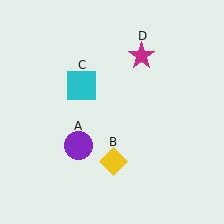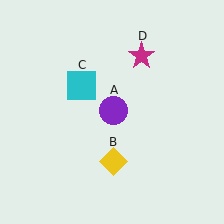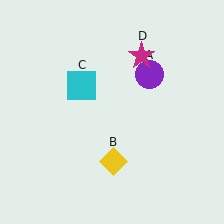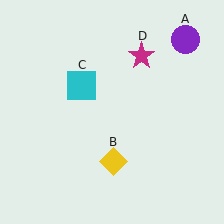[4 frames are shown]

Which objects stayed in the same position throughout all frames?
Yellow diamond (object B) and cyan square (object C) and magenta star (object D) remained stationary.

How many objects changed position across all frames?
1 object changed position: purple circle (object A).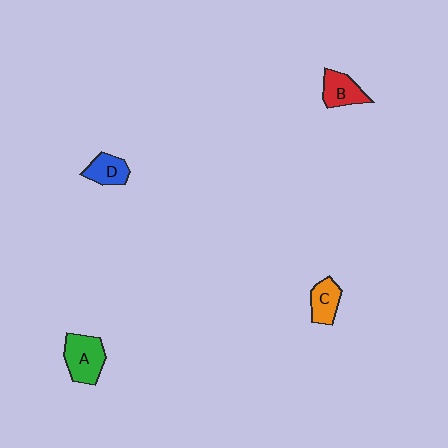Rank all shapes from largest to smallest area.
From largest to smallest: A (green), B (red), C (orange), D (blue).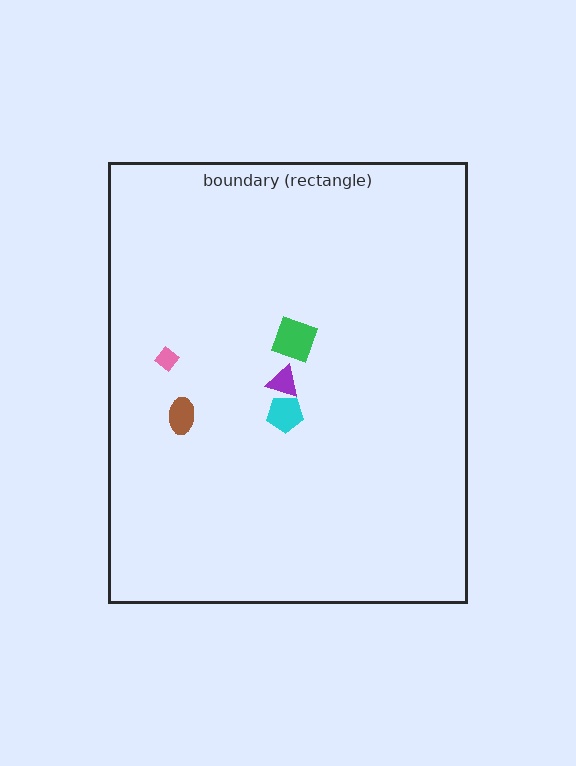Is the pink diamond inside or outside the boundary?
Inside.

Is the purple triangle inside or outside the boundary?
Inside.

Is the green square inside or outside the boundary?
Inside.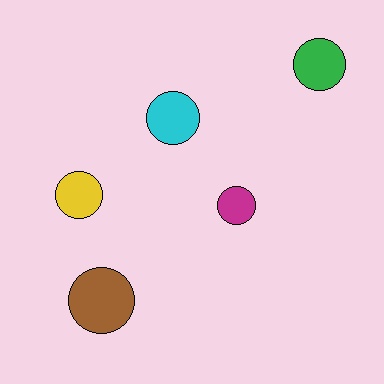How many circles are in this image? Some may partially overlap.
There are 5 circles.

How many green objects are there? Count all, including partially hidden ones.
There is 1 green object.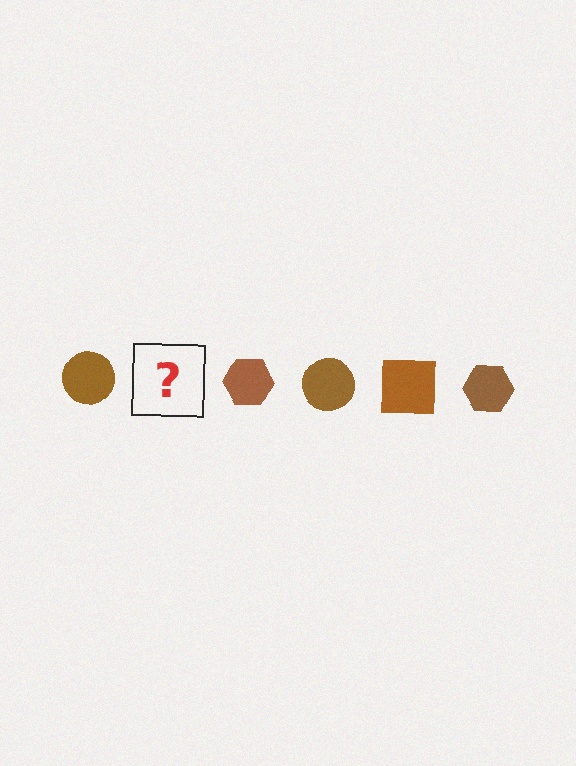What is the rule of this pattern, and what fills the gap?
The rule is that the pattern cycles through circle, square, hexagon shapes in brown. The gap should be filled with a brown square.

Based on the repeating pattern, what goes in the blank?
The blank should be a brown square.